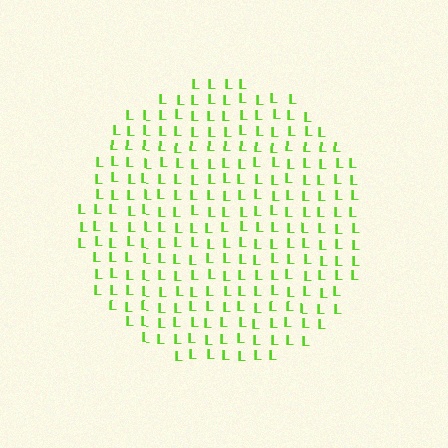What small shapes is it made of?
It is made of small letter L's.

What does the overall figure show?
The overall figure shows a circle.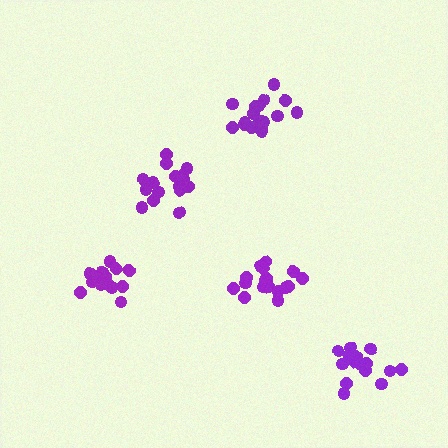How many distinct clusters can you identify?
There are 5 distinct clusters.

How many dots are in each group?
Group 1: 18 dots, Group 2: 18 dots, Group 3: 16 dots, Group 4: 18 dots, Group 5: 14 dots (84 total).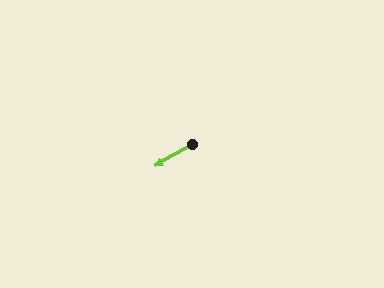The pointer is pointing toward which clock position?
Roughly 8 o'clock.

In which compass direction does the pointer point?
Southwest.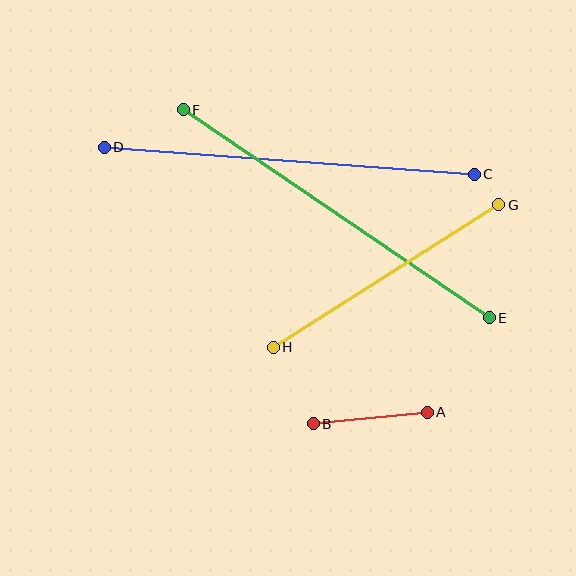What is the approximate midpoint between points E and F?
The midpoint is at approximately (336, 214) pixels.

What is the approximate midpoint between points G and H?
The midpoint is at approximately (386, 276) pixels.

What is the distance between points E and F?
The distance is approximately 370 pixels.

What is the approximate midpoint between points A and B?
The midpoint is at approximately (370, 418) pixels.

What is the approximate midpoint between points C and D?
The midpoint is at approximately (289, 161) pixels.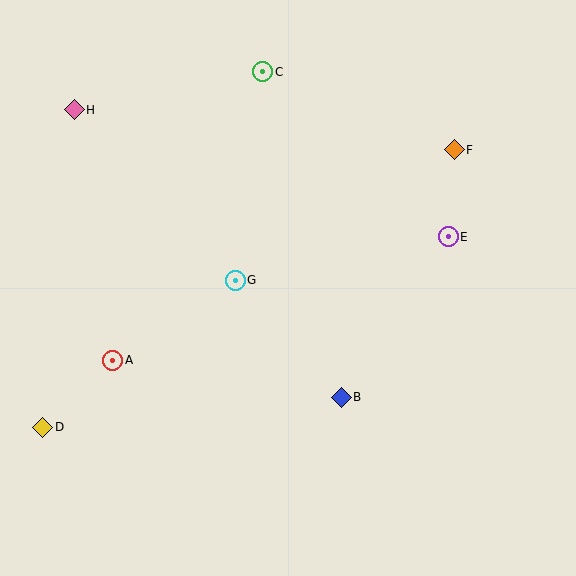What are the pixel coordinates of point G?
Point G is at (235, 280).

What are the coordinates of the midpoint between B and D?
The midpoint between B and D is at (192, 412).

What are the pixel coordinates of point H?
Point H is at (74, 110).